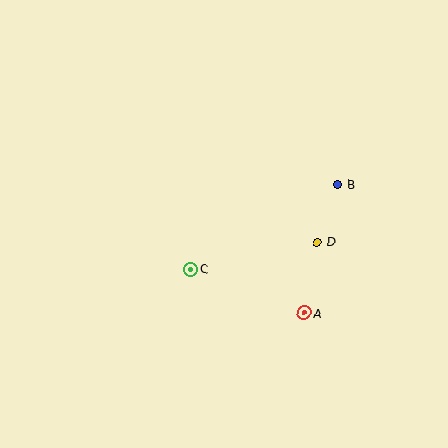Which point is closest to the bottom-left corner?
Point C is closest to the bottom-left corner.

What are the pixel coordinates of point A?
Point A is at (304, 313).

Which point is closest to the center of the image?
Point C at (190, 269) is closest to the center.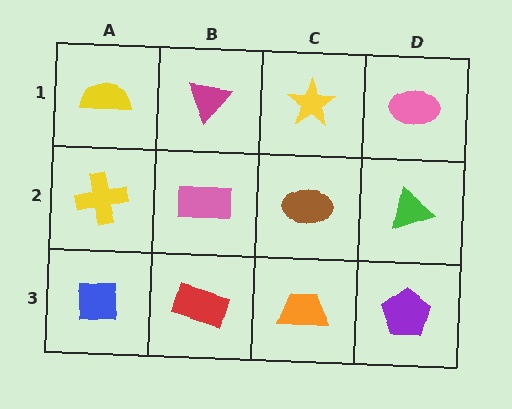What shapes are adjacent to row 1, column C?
A brown ellipse (row 2, column C), a magenta triangle (row 1, column B), a pink ellipse (row 1, column D).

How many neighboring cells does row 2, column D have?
3.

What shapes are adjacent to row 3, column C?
A brown ellipse (row 2, column C), a red rectangle (row 3, column B), a purple pentagon (row 3, column D).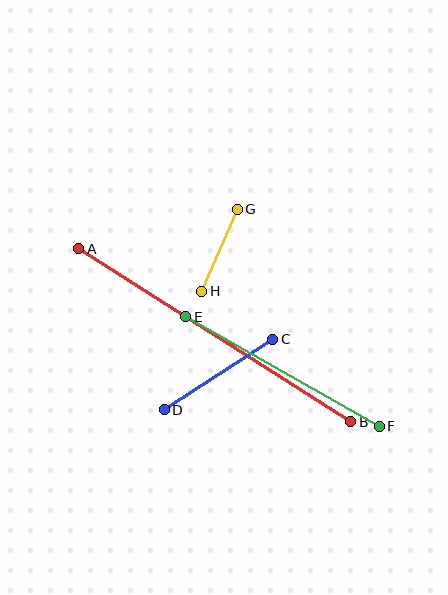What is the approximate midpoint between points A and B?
The midpoint is at approximately (215, 335) pixels.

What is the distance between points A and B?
The distance is approximately 323 pixels.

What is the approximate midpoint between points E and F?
The midpoint is at approximately (283, 372) pixels.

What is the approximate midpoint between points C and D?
The midpoint is at approximately (218, 374) pixels.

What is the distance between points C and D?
The distance is approximately 129 pixels.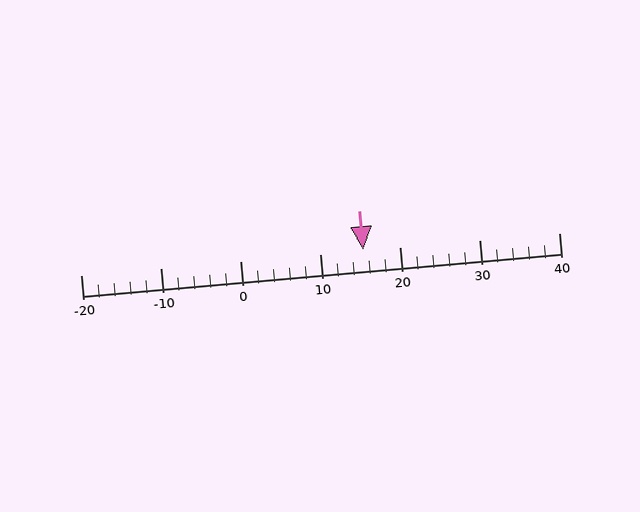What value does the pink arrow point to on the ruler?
The pink arrow points to approximately 15.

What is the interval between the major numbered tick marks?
The major tick marks are spaced 10 units apart.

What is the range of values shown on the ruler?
The ruler shows values from -20 to 40.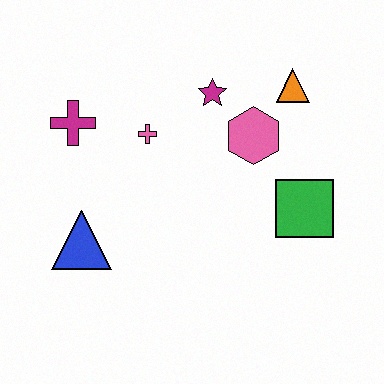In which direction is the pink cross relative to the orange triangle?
The pink cross is to the left of the orange triangle.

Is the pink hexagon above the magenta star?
No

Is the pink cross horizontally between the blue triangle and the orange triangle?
Yes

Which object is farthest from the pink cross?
The green square is farthest from the pink cross.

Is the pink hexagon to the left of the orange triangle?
Yes